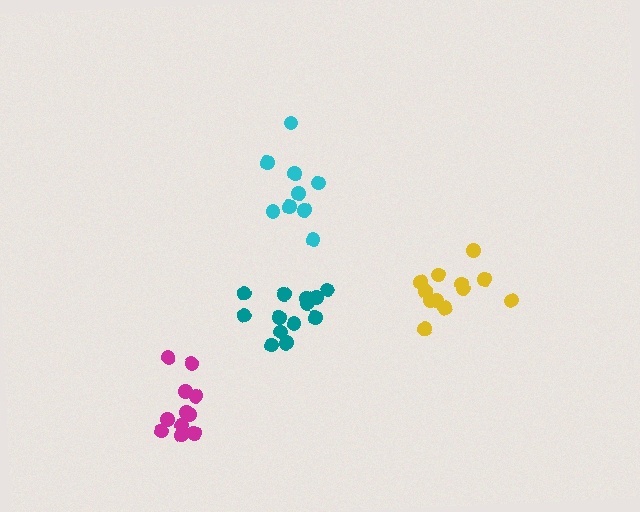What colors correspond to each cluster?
The clusters are colored: magenta, cyan, teal, yellow.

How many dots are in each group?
Group 1: 11 dots, Group 2: 9 dots, Group 3: 13 dots, Group 4: 12 dots (45 total).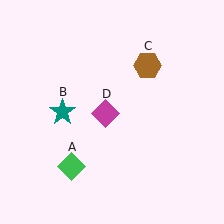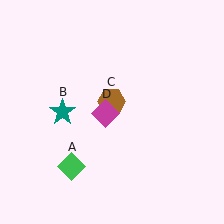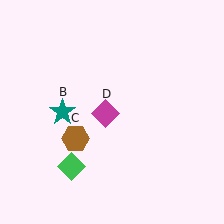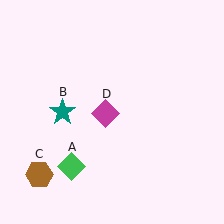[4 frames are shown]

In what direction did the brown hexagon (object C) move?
The brown hexagon (object C) moved down and to the left.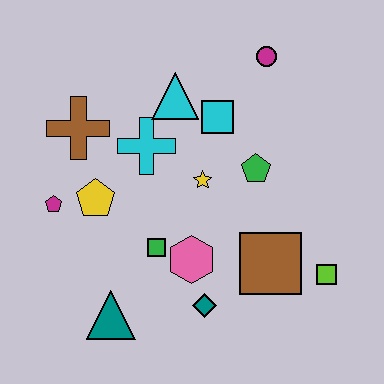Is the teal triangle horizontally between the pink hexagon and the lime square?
No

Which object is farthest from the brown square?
The brown cross is farthest from the brown square.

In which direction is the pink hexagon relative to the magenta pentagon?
The pink hexagon is to the right of the magenta pentagon.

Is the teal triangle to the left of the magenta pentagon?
No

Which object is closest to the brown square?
The lime square is closest to the brown square.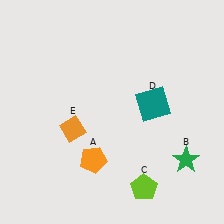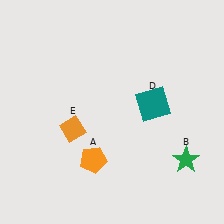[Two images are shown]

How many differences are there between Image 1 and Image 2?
There is 1 difference between the two images.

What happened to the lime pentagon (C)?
The lime pentagon (C) was removed in Image 2. It was in the bottom-right area of Image 1.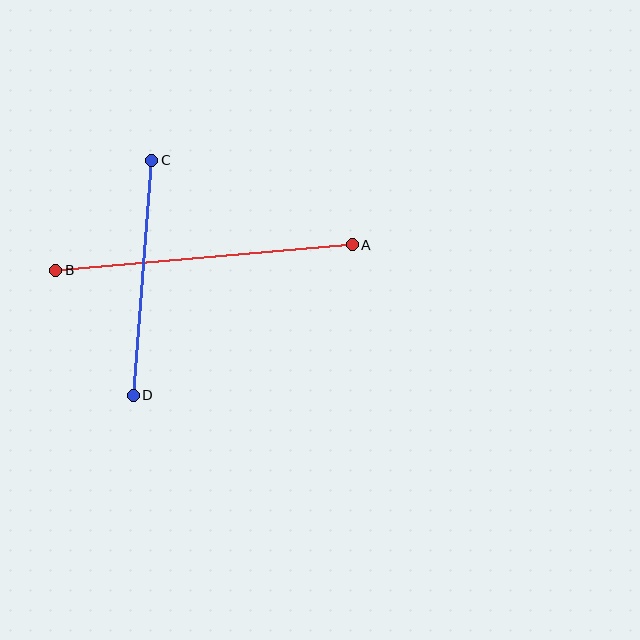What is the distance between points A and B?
The distance is approximately 298 pixels.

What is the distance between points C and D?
The distance is approximately 236 pixels.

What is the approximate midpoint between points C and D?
The midpoint is at approximately (143, 278) pixels.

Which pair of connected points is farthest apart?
Points A and B are farthest apart.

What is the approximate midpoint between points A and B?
The midpoint is at approximately (204, 257) pixels.